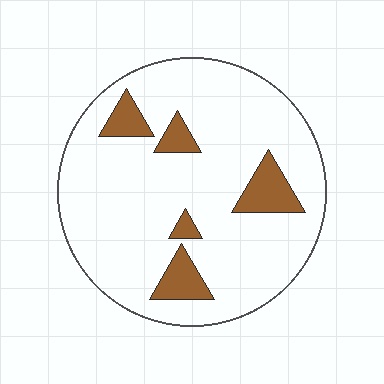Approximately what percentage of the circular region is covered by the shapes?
Approximately 15%.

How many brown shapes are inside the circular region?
5.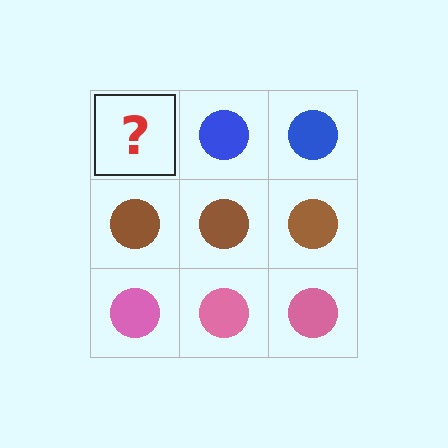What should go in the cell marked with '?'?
The missing cell should contain a blue circle.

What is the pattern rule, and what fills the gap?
The rule is that each row has a consistent color. The gap should be filled with a blue circle.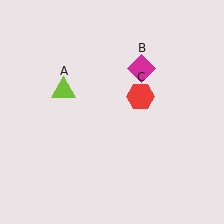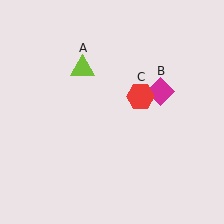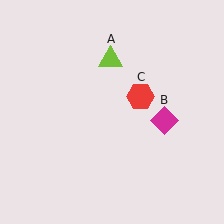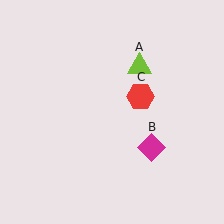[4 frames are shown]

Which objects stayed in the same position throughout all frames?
Red hexagon (object C) remained stationary.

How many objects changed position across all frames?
2 objects changed position: lime triangle (object A), magenta diamond (object B).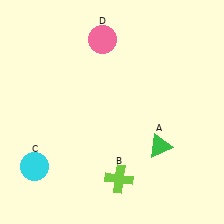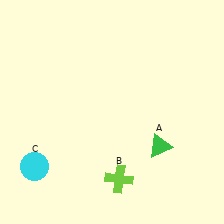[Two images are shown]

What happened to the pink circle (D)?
The pink circle (D) was removed in Image 2. It was in the top-left area of Image 1.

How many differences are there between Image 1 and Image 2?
There is 1 difference between the two images.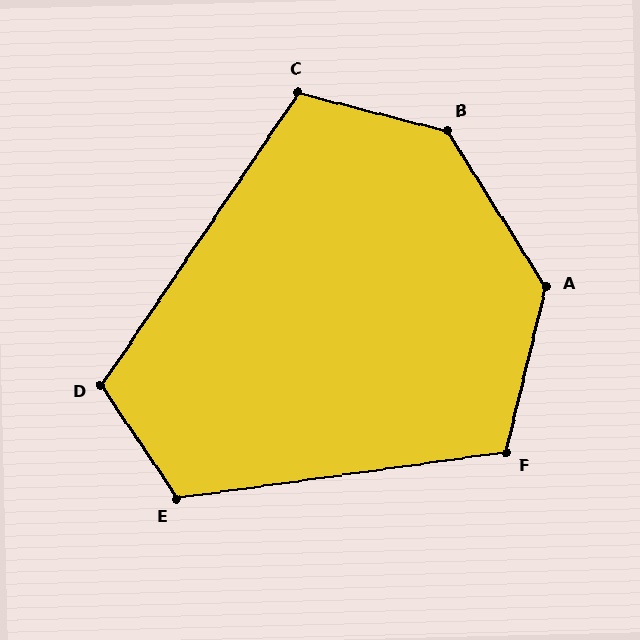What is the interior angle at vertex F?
Approximately 112 degrees (obtuse).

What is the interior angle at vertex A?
Approximately 134 degrees (obtuse).